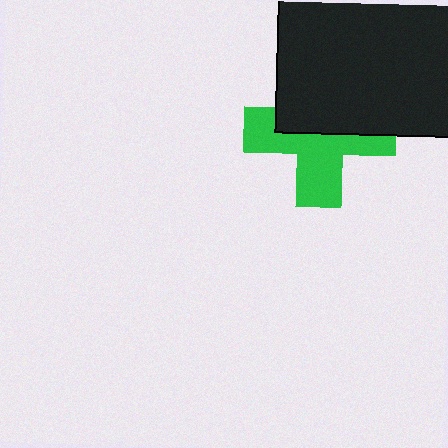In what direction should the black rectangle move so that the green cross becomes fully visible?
The black rectangle should move up. That is the shortest direction to clear the overlap and leave the green cross fully visible.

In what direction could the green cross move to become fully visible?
The green cross could move down. That would shift it out from behind the black rectangle entirely.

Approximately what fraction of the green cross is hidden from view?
Roughly 47% of the green cross is hidden behind the black rectangle.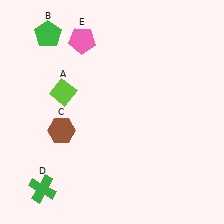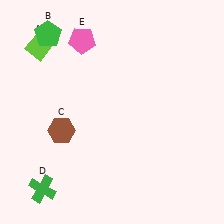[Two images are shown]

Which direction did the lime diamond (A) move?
The lime diamond (A) moved up.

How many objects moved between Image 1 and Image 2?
1 object moved between the two images.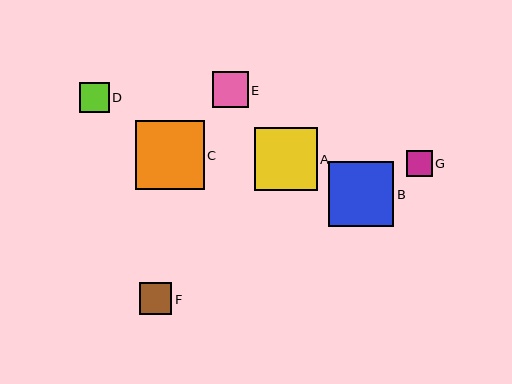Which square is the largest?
Square C is the largest with a size of approximately 69 pixels.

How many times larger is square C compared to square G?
Square C is approximately 2.7 times the size of square G.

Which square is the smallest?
Square G is the smallest with a size of approximately 26 pixels.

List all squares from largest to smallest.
From largest to smallest: C, B, A, E, F, D, G.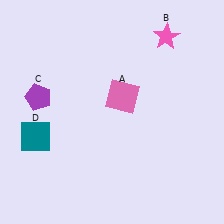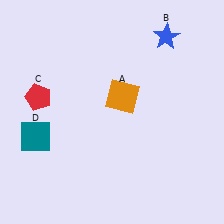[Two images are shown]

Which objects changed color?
A changed from pink to orange. B changed from pink to blue. C changed from purple to red.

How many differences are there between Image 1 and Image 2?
There are 3 differences between the two images.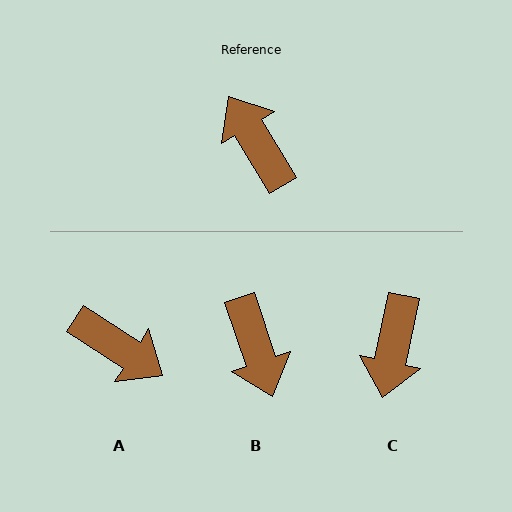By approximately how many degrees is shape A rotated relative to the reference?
Approximately 154 degrees clockwise.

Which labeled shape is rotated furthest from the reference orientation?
B, about 167 degrees away.